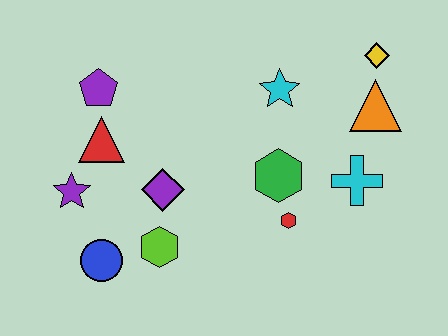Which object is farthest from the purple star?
The yellow diamond is farthest from the purple star.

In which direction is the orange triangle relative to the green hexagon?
The orange triangle is to the right of the green hexagon.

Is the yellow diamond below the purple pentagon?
No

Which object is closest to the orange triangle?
The yellow diamond is closest to the orange triangle.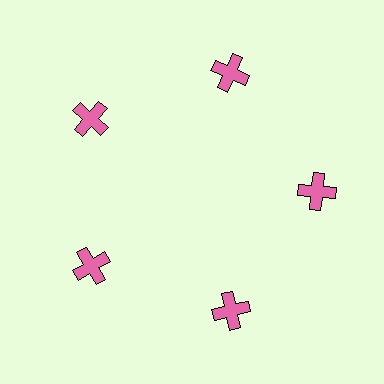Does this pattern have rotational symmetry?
Yes, this pattern has 5-fold rotational symmetry. It looks the same after rotating 72 degrees around the center.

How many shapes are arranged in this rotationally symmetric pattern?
There are 5 shapes, arranged in 5 groups of 1.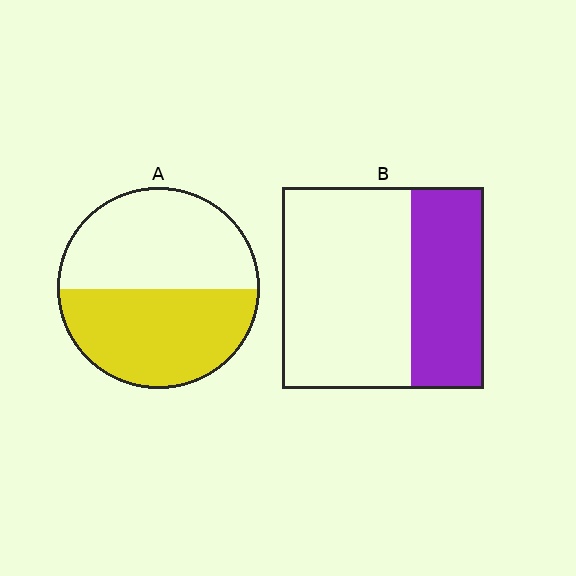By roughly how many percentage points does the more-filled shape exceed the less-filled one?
By roughly 15 percentage points (A over B).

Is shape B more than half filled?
No.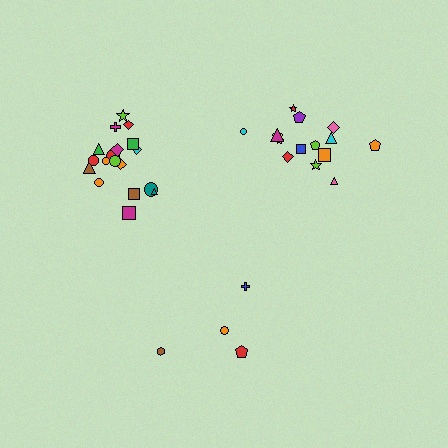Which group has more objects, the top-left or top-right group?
The top-left group.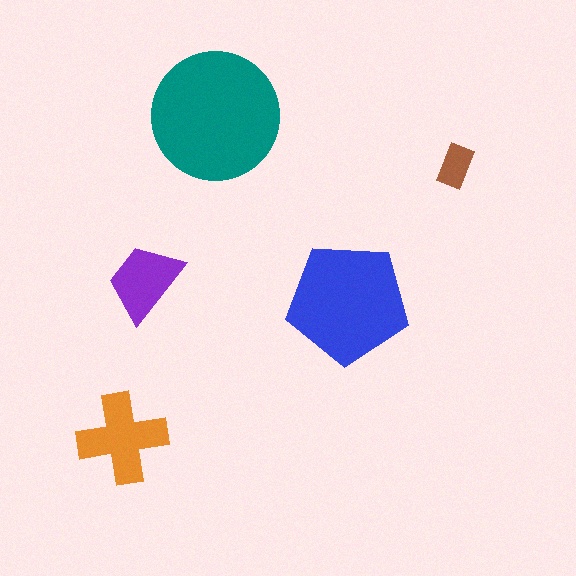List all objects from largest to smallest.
The teal circle, the blue pentagon, the orange cross, the purple trapezoid, the brown rectangle.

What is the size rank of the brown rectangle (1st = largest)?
5th.